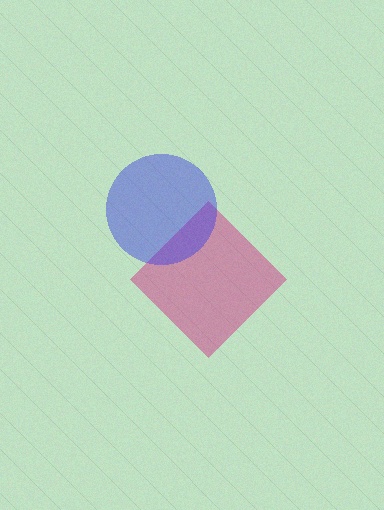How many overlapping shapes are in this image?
There are 2 overlapping shapes in the image.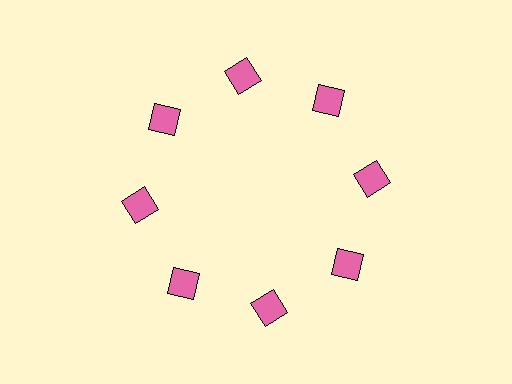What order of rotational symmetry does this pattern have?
This pattern has 8-fold rotational symmetry.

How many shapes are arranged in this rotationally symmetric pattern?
There are 8 shapes, arranged in 8 groups of 1.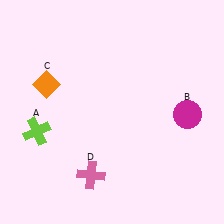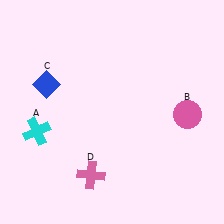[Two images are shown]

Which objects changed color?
A changed from lime to cyan. B changed from magenta to pink. C changed from orange to blue.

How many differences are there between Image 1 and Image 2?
There are 3 differences between the two images.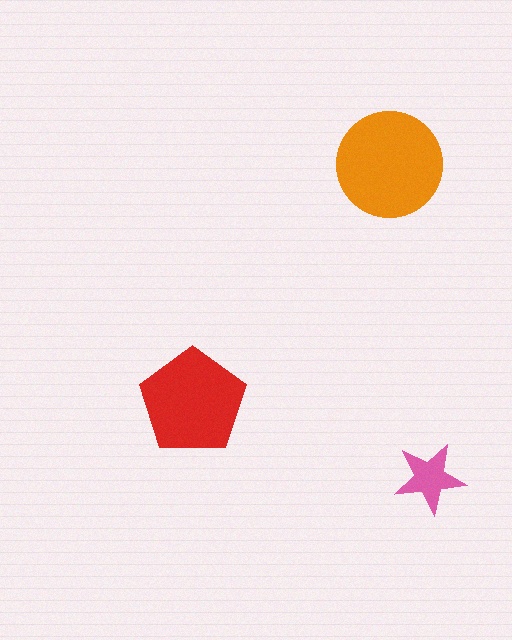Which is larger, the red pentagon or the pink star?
The red pentagon.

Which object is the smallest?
The pink star.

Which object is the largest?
The orange circle.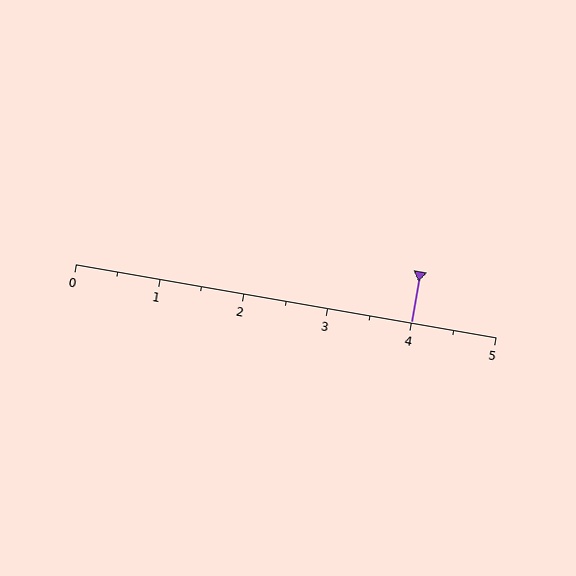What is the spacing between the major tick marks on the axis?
The major ticks are spaced 1 apart.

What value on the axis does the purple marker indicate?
The marker indicates approximately 4.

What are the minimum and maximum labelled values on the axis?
The axis runs from 0 to 5.